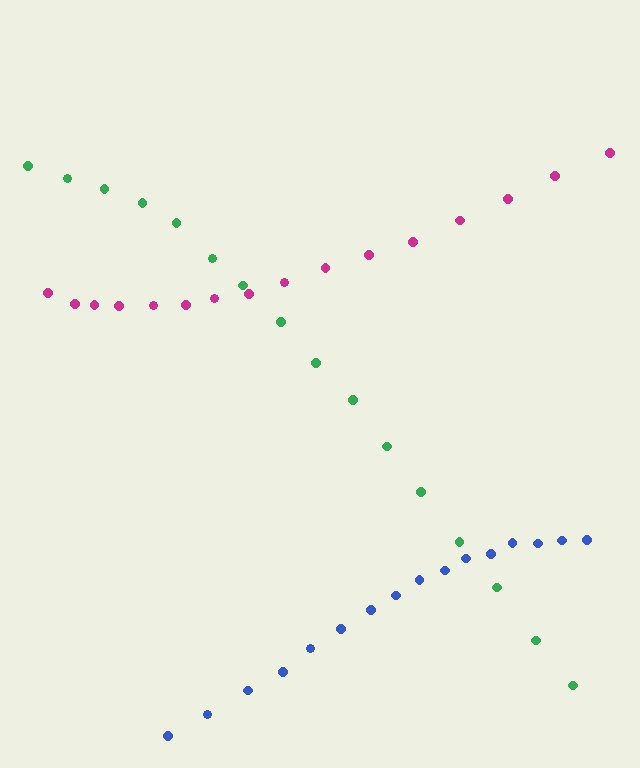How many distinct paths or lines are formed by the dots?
There are 3 distinct paths.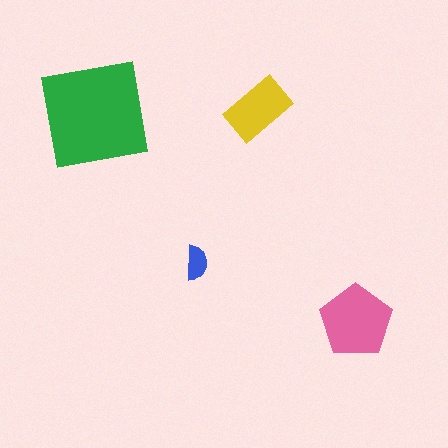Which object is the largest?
The green square.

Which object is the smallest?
The blue semicircle.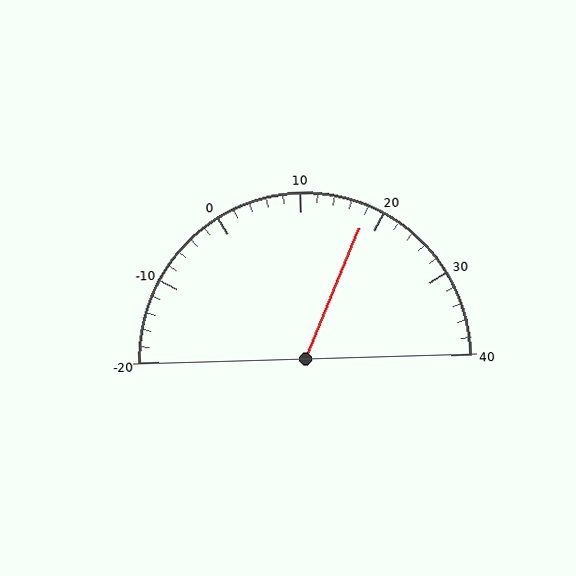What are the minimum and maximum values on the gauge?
The gauge ranges from -20 to 40.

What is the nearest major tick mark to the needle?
The nearest major tick mark is 20.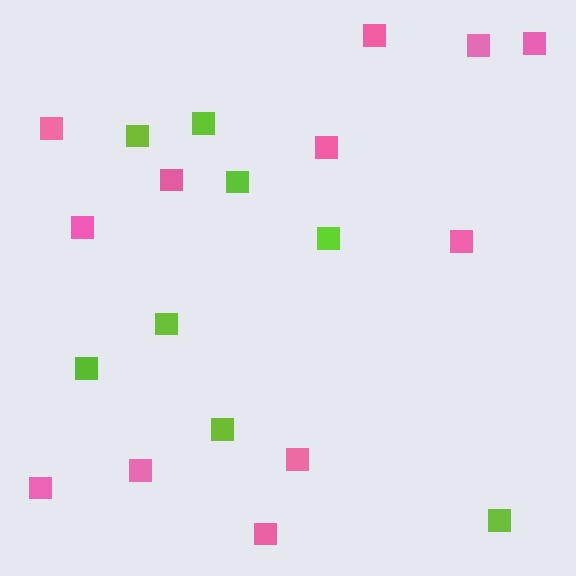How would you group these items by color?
There are 2 groups: one group of pink squares (12) and one group of lime squares (8).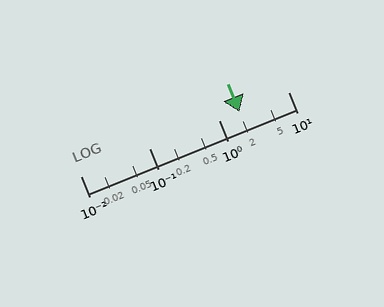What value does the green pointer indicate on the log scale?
The pointer indicates approximately 2.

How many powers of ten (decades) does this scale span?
The scale spans 3 decades, from 0.01 to 10.